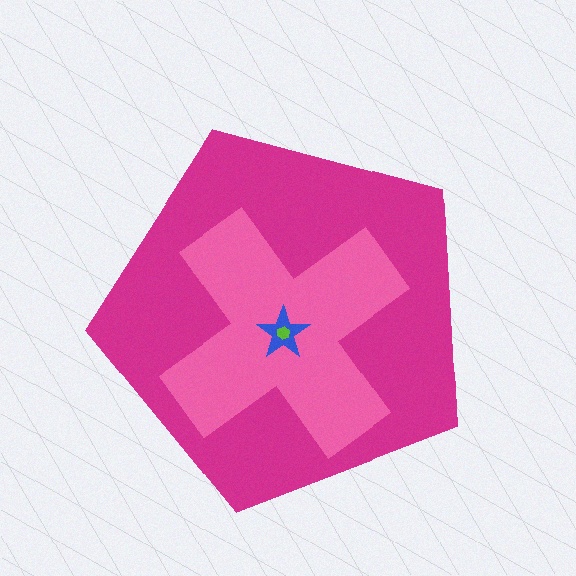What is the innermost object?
The lime hexagon.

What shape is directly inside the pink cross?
The blue star.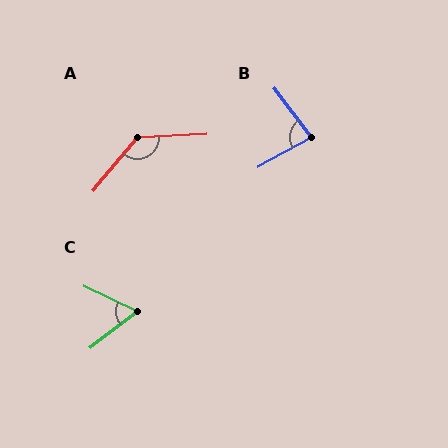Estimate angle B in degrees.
Approximately 82 degrees.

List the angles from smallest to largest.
C (63°), B (82°), A (132°).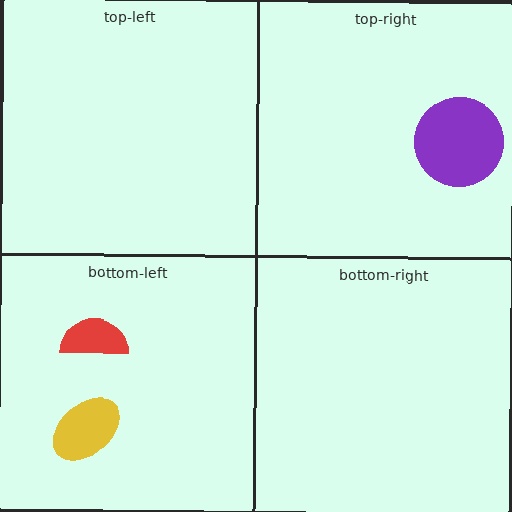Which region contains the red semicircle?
The bottom-left region.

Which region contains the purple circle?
The top-right region.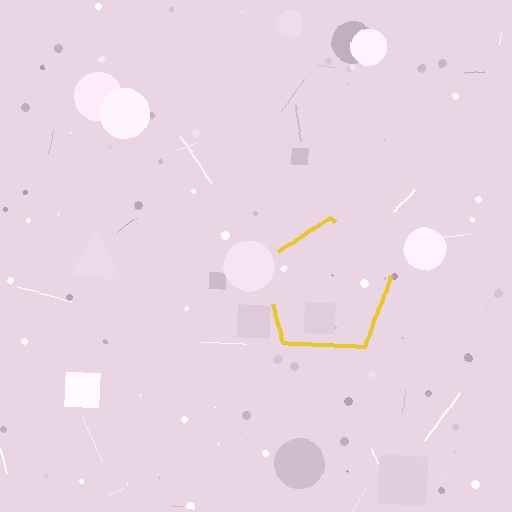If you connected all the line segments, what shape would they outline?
They would outline a pentagon.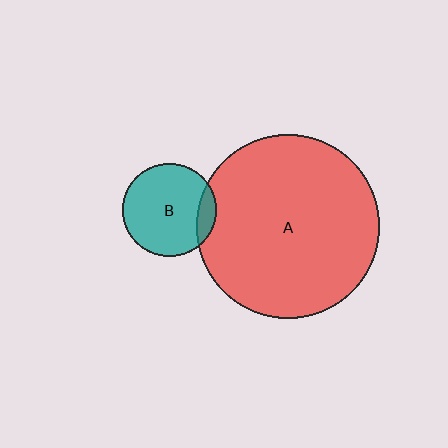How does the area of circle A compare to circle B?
Approximately 3.8 times.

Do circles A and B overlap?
Yes.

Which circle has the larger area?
Circle A (red).